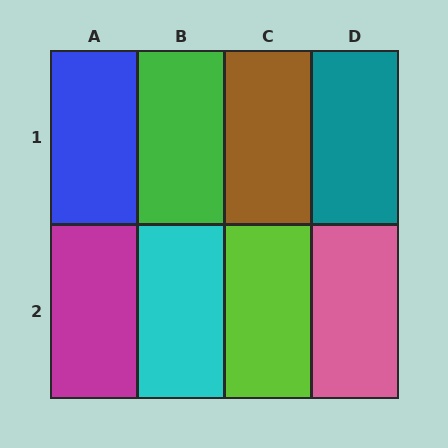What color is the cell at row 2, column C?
Lime.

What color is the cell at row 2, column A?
Magenta.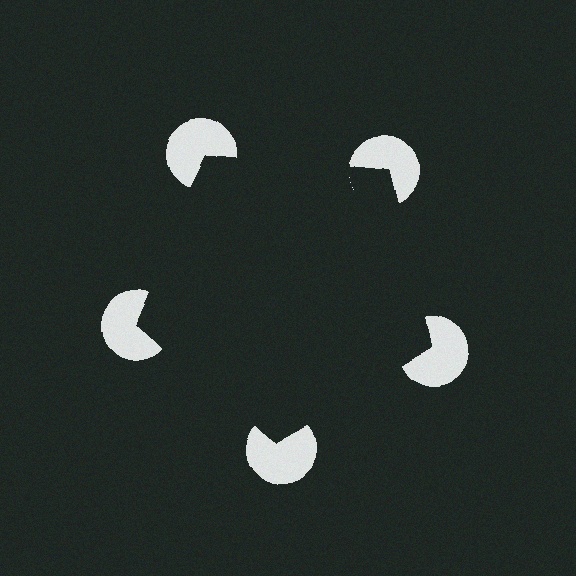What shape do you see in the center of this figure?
An illusory pentagon — its edges are inferred from the aligned wedge cuts in the pac-man discs, not physically drawn.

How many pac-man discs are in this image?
There are 5 — one at each vertex of the illusory pentagon.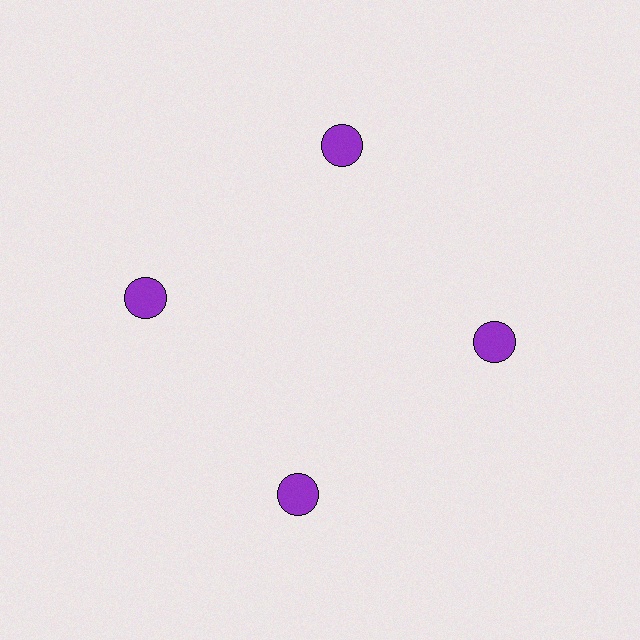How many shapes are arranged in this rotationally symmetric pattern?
There are 4 shapes, arranged in 4 groups of 1.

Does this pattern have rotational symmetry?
Yes, this pattern has 4-fold rotational symmetry. It looks the same after rotating 90 degrees around the center.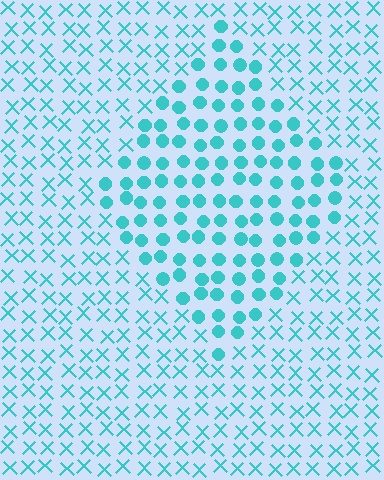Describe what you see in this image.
The image is filled with small cyan elements arranged in a uniform grid. A diamond-shaped region contains circles, while the surrounding area contains X marks. The boundary is defined purely by the change in element shape.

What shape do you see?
I see a diamond.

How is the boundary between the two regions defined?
The boundary is defined by a change in element shape: circles inside vs. X marks outside. All elements share the same color and spacing.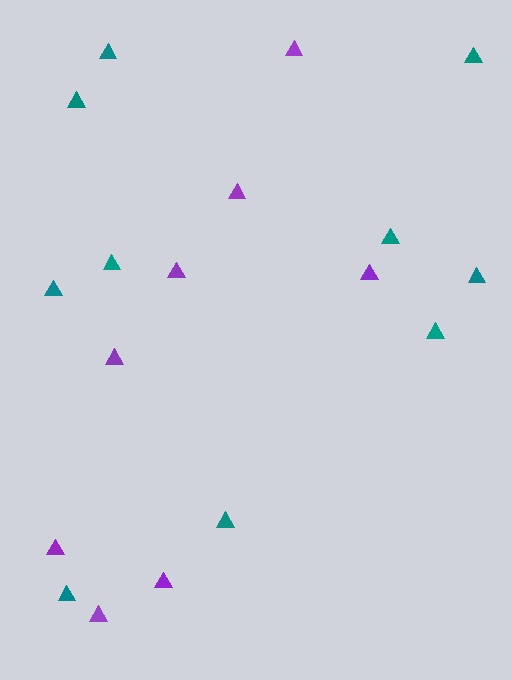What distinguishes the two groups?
There are 2 groups: one group of teal triangles (10) and one group of purple triangles (8).